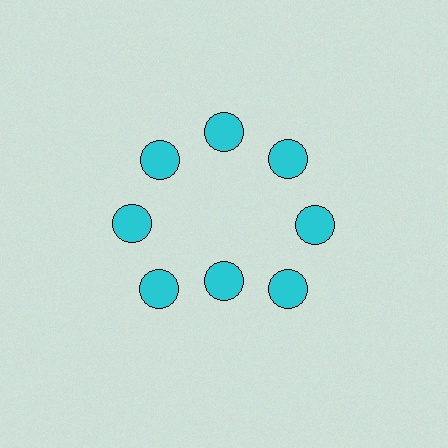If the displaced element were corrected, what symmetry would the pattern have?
It would have 8-fold rotational symmetry — the pattern would map onto itself every 45 degrees.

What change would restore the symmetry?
The symmetry would be restored by moving it outward, back onto the ring so that all 8 circles sit at equal angles and equal distance from the center.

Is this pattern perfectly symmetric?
No. The 8 cyan circles are arranged in a ring, but one element near the 6 o'clock position is pulled inward toward the center, breaking the 8-fold rotational symmetry.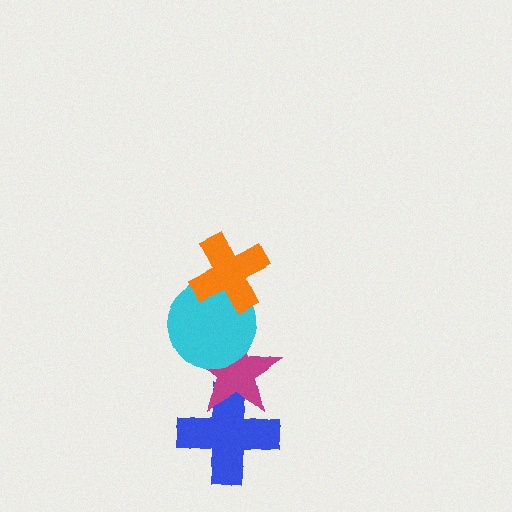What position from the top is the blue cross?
The blue cross is 4th from the top.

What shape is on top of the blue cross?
The magenta star is on top of the blue cross.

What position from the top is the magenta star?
The magenta star is 3rd from the top.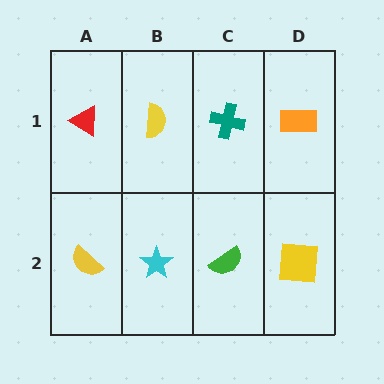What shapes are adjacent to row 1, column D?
A yellow square (row 2, column D), a teal cross (row 1, column C).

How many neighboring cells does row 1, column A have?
2.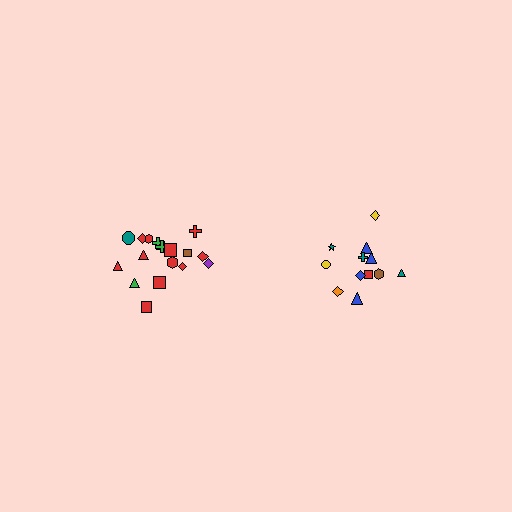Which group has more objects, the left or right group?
The left group.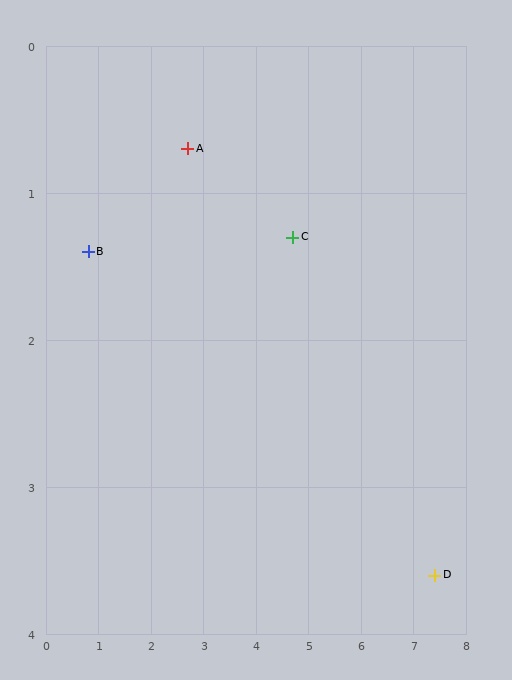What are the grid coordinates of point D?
Point D is at approximately (7.4, 3.6).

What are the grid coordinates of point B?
Point B is at approximately (0.8, 1.4).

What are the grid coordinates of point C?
Point C is at approximately (4.7, 1.3).